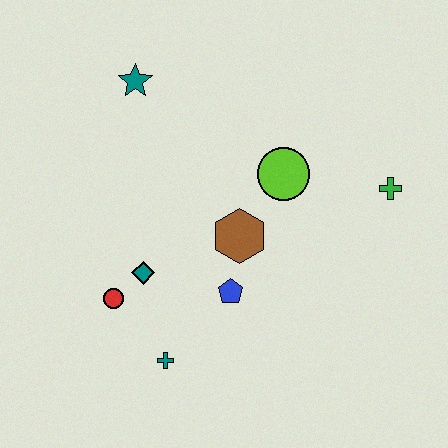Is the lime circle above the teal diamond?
Yes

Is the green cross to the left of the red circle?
No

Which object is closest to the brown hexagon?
The blue pentagon is closest to the brown hexagon.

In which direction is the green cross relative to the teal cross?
The green cross is to the right of the teal cross.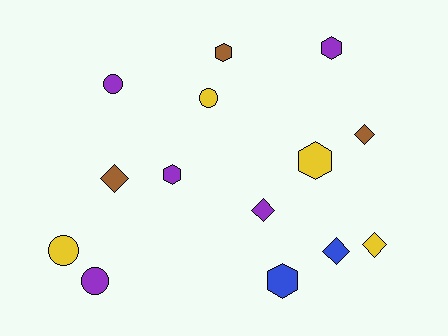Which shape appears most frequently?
Diamond, with 5 objects.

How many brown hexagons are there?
There is 1 brown hexagon.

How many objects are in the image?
There are 14 objects.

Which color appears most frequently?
Purple, with 5 objects.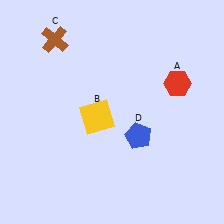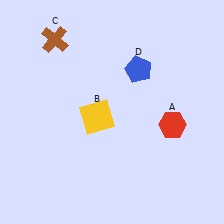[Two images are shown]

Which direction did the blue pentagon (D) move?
The blue pentagon (D) moved up.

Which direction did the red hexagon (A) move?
The red hexagon (A) moved down.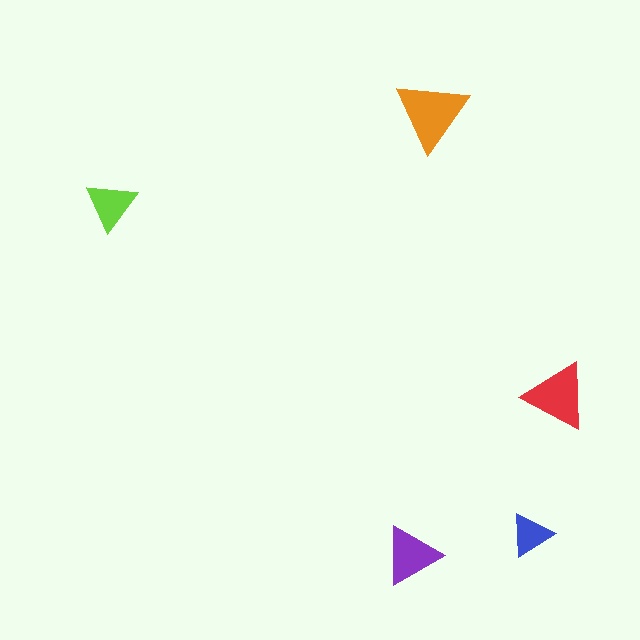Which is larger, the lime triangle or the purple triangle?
The purple one.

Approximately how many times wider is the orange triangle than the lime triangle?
About 1.5 times wider.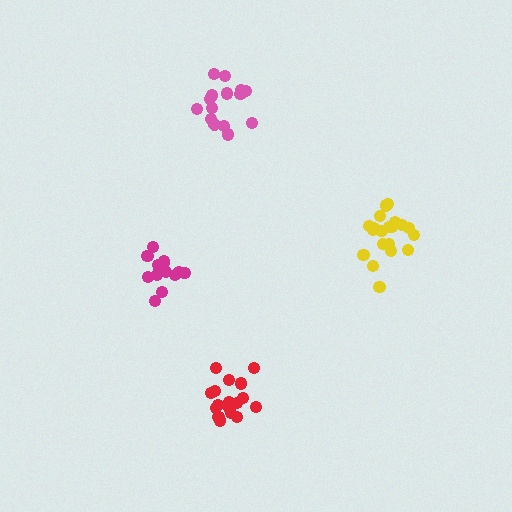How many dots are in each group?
Group 1: 17 dots, Group 2: 14 dots, Group 3: 20 dots, Group 4: 15 dots (66 total).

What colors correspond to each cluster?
The clusters are colored: red, magenta, yellow, pink.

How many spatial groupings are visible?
There are 4 spatial groupings.